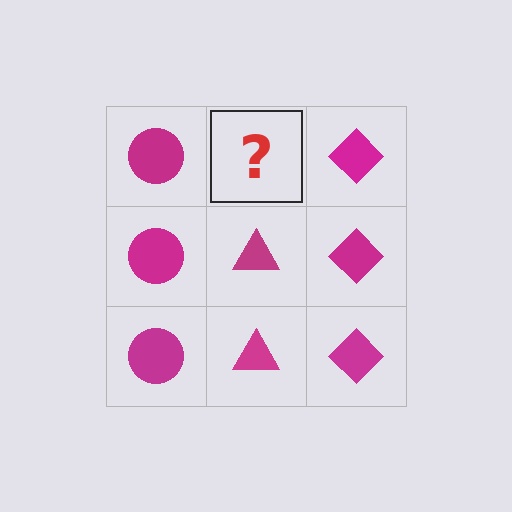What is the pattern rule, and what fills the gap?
The rule is that each column has a consistent shape. The gap should be filled with a magenta triangle.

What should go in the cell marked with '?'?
The missing cell should contain a magenta triangle.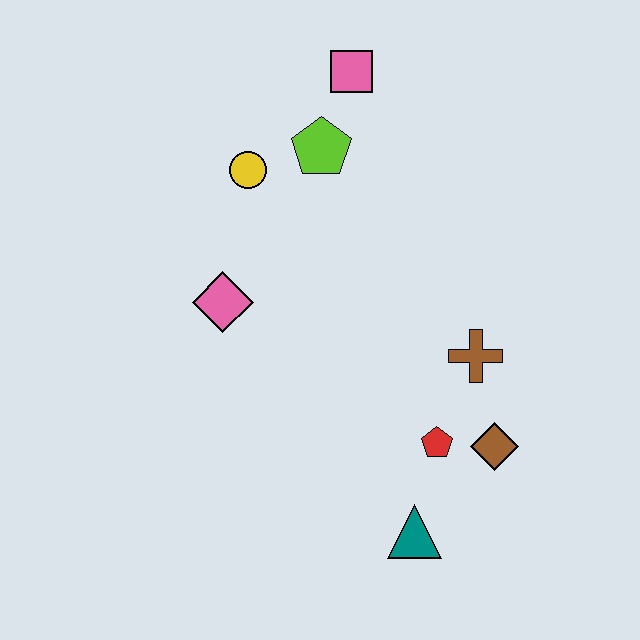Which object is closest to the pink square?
The lime pentagon is closest to the pink square.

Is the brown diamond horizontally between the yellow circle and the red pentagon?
No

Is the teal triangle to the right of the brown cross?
No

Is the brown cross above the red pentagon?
Yes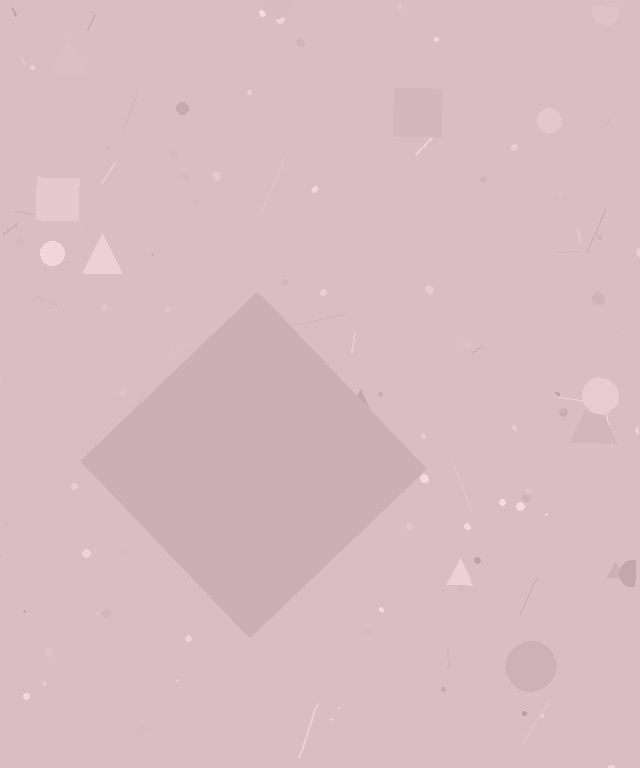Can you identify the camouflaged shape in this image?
The camouflaged shape is a diamond.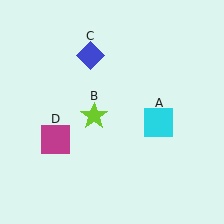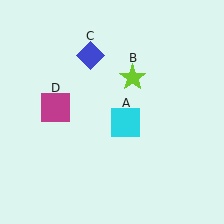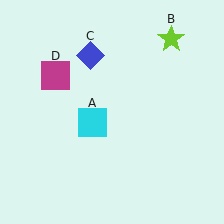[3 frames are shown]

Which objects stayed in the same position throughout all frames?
Blue diamond (object C) remained stationary.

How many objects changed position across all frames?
3 objects changed position: cyan square (object A), lime star (object B), magenta square (object D).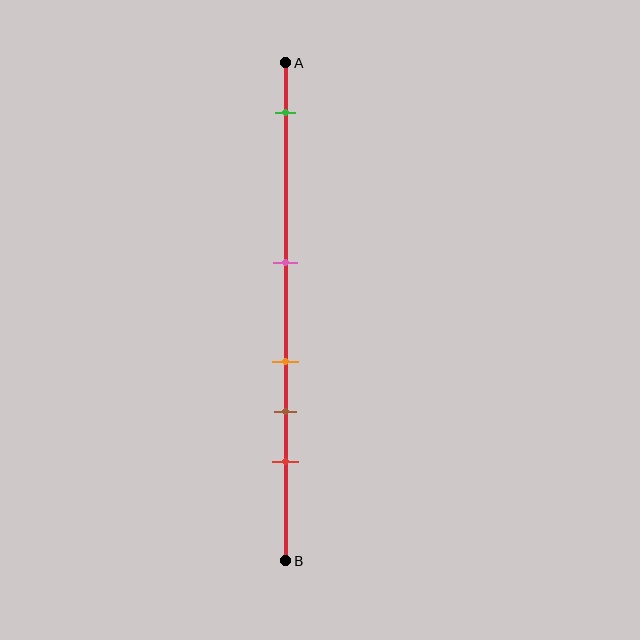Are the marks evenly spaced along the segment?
No, the marks are not evenly spaced.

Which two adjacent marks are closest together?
The orange and brown marks are the closest adjacent pair.